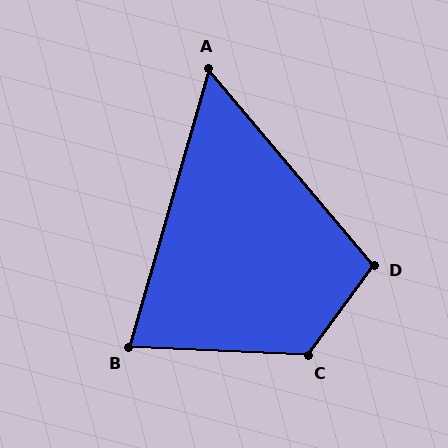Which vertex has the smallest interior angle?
A, at approximately 56 degrees.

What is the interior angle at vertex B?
Approximately 77 degrees (acute).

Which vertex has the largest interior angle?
C, at approximately 124 degrees.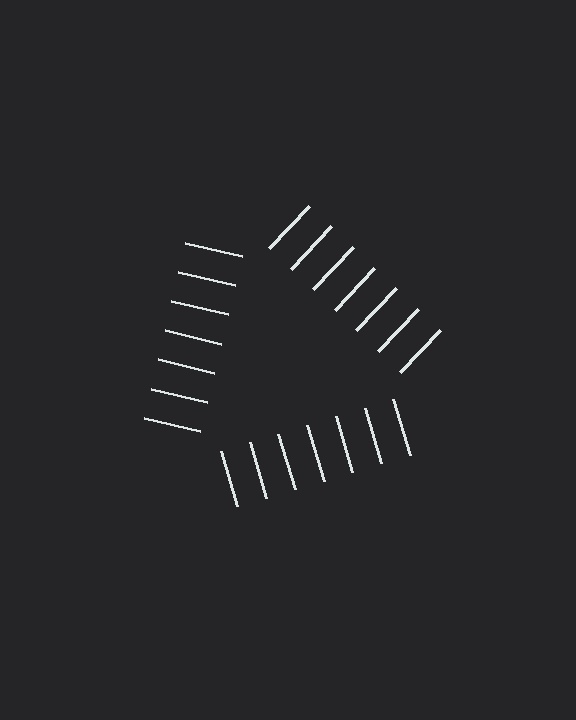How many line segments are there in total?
21 — 7 along each of the 3 edges.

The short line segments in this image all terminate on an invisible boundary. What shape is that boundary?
An illusory triangle — the line segments terminate on its edges but no continuous stroke is drawn.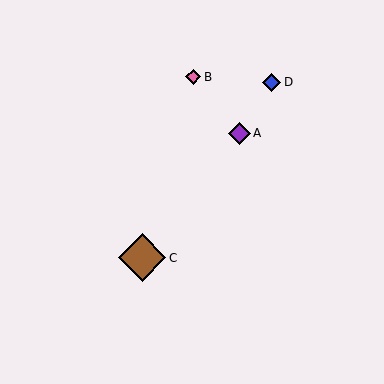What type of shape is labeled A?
Shape A is a purple diamond.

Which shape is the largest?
The brown diamond (labeled C) is the largest.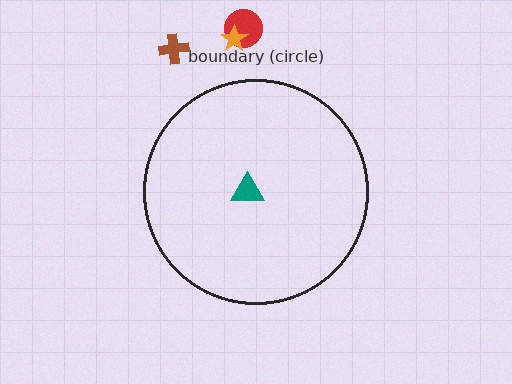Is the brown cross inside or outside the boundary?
Outside.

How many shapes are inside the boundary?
1 inside, 3 outside.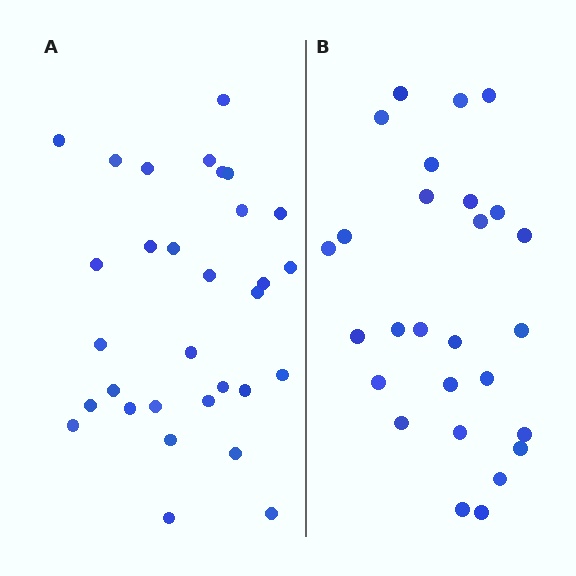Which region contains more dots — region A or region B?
Region A (the left region) has more dots.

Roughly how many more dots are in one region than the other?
Region A has about 4 more dots than region B.